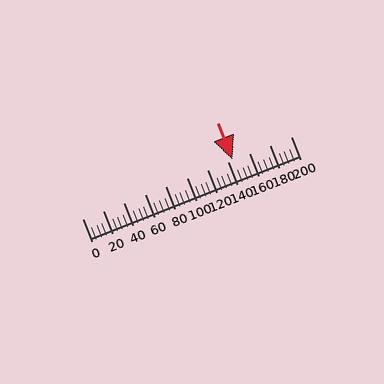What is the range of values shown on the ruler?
The ruler shows values from 0 to 200.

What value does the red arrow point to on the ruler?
The red arrow points to approximately 144.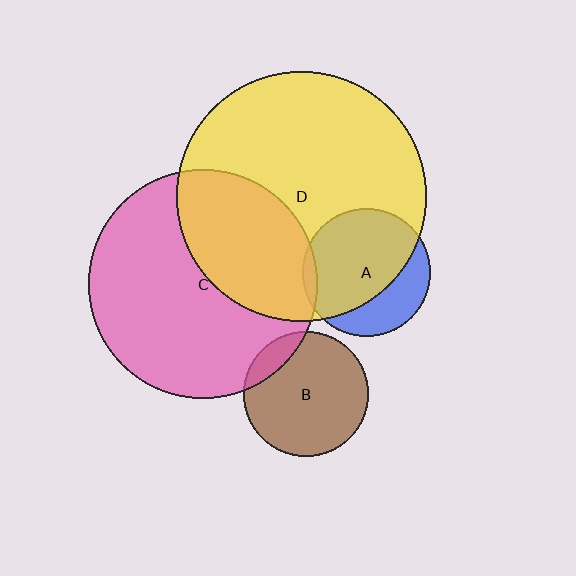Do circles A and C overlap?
Yes.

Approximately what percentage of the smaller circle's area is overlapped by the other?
Approximately 5%.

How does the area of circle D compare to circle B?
Approximately 4.0 times.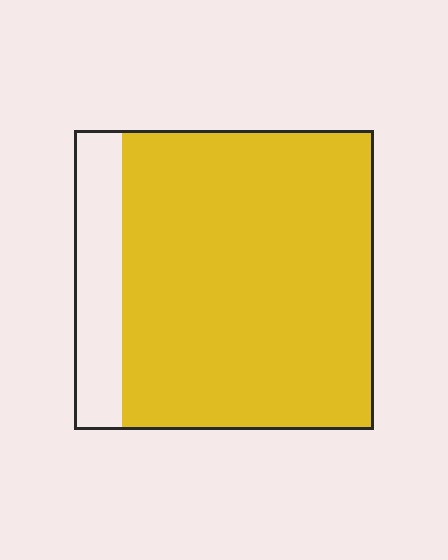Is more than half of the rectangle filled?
Yes.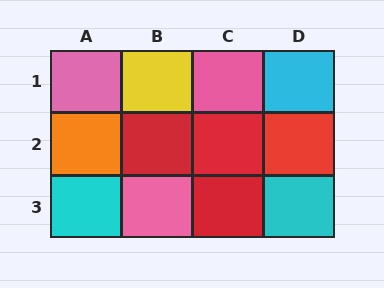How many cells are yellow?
1 cell is yellow.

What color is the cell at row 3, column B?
Pink.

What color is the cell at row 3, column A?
Cyan.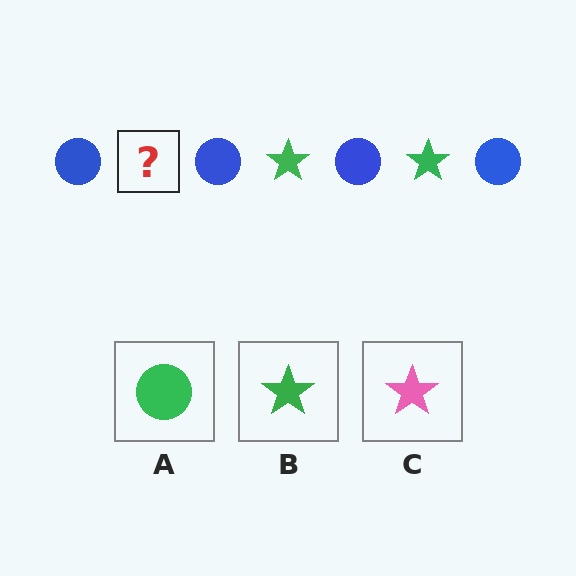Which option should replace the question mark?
Option B.